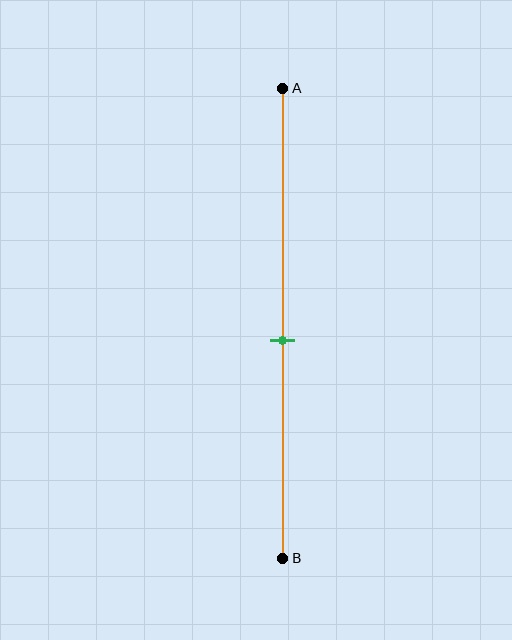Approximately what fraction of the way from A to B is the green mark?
The green mark is approximately 55% of the way from A to B.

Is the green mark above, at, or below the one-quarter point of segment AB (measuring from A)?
The green mark is below the one-quarter point of segment AB.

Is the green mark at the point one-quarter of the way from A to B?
No, the mark is at about 55% from A, not at the 25% one-quarter point.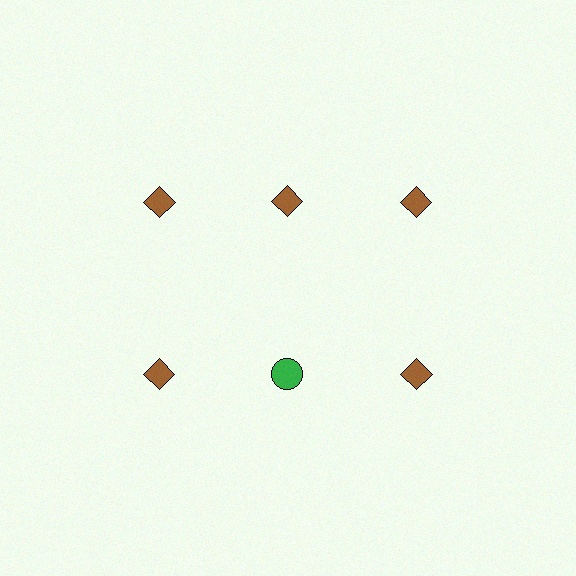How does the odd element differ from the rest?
It differs in both color (green instead of brown) and shape (circle instead of diamond).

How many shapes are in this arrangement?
There are 6 shapes arranged in a grid pattern.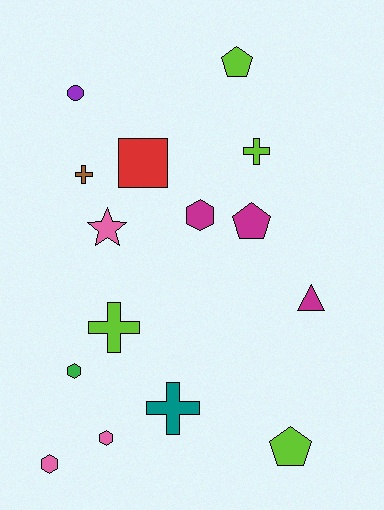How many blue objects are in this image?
There are no blue objects.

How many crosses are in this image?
There are 4 crosses.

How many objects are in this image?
There are 15 objects.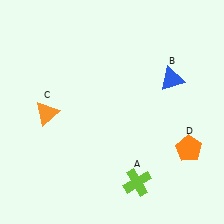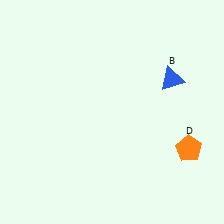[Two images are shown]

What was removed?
The lime cross (A), the orange triangle (C) were removed in Image 2.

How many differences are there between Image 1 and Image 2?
There are 2 differences between the two images.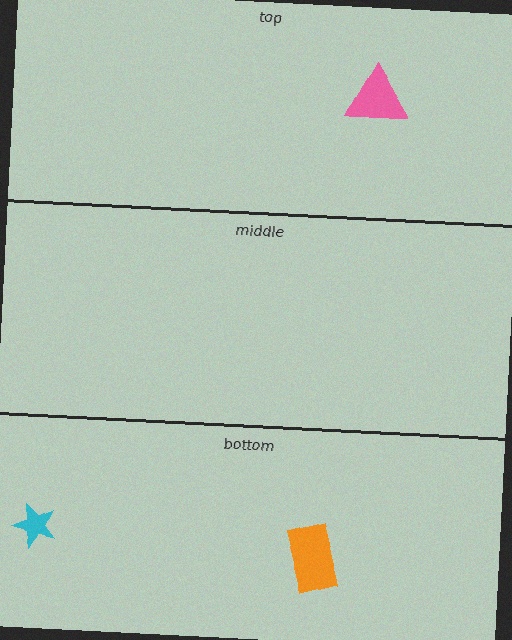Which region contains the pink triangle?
The top region.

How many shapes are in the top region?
1.